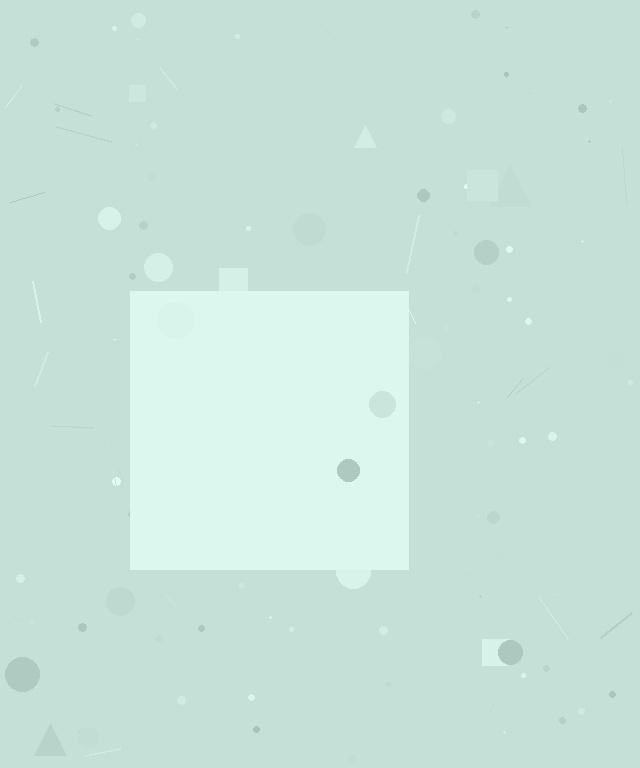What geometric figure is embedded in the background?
A square is embedded in the background.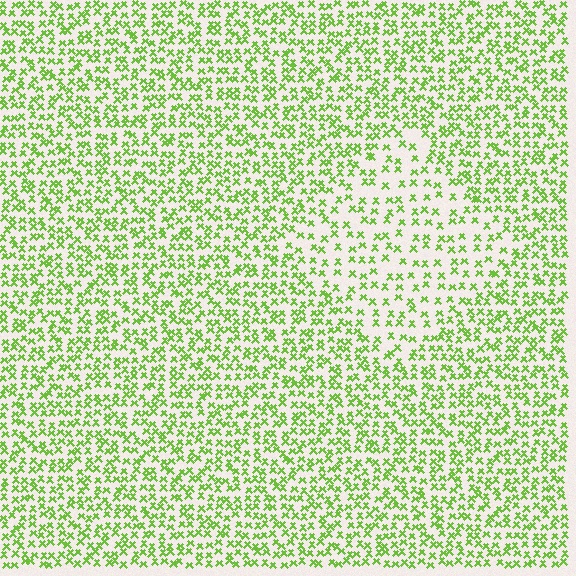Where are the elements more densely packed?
The elements are more densely packed outside the diamond boundary.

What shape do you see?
I see a diamond.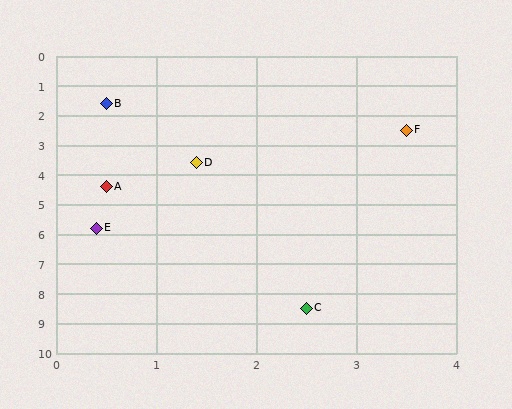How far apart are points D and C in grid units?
Points D and C are about 5.0 grid units apart.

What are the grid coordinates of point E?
Point E is at approximately (0.4, 5.8).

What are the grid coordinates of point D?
Point D is at approximately (1.4, 3.6).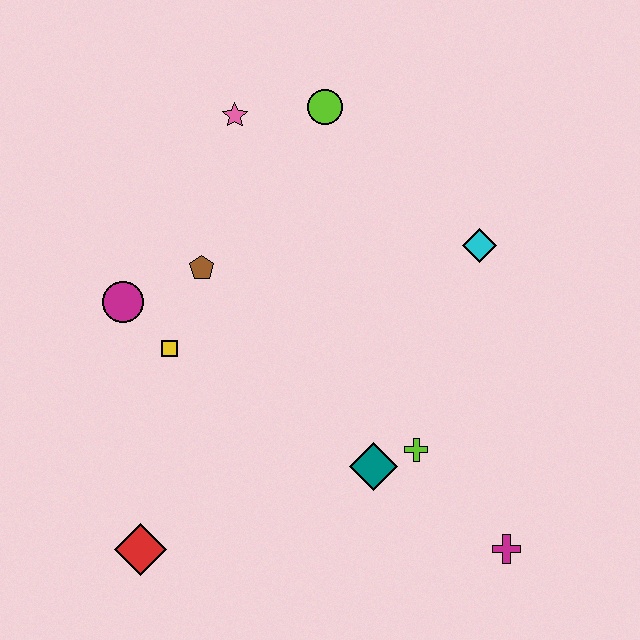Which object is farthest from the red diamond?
The lime circle is farthest from the red diamond.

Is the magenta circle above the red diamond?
Yes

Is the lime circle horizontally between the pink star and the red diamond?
No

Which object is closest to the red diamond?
The yellow square is closest to the red diamond.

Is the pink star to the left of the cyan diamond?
Yes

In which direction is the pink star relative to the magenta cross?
The pink star is above the magenta cross.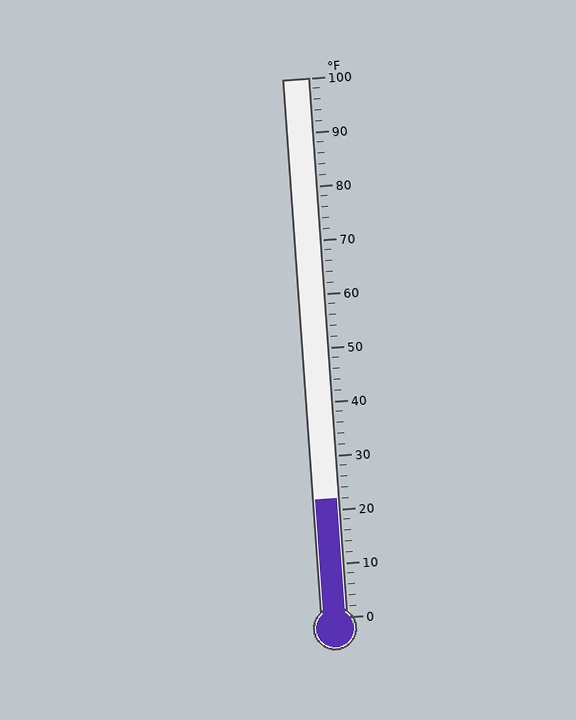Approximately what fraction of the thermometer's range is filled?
The thermometer is filled to approximately 20% of its range.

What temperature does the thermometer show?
The thermometer shows approximately 22°F.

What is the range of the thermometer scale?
The thermometer scale ranges from 0°F to 100°F.